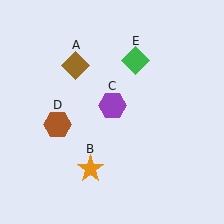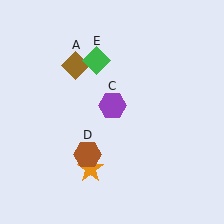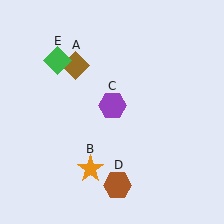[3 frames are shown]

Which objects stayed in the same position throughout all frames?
Brown diamond (object A) and orange star (object B) and purple hexagon (object C) remained stationary.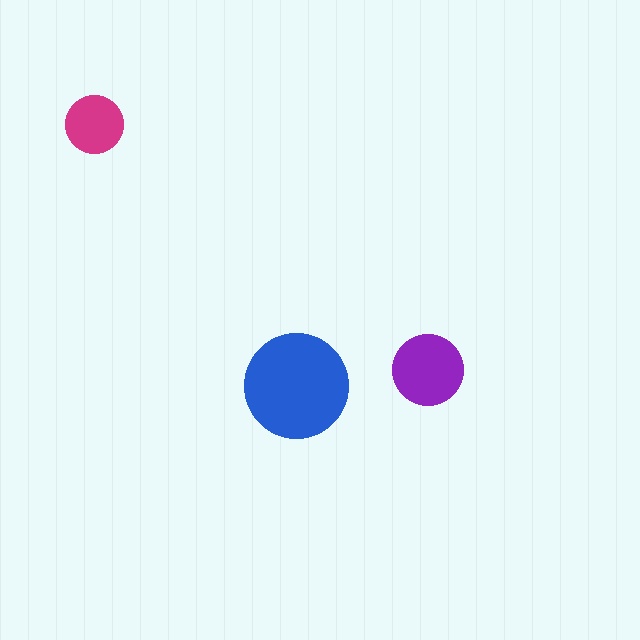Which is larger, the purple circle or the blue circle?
The blue one.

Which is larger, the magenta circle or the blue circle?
The blue one.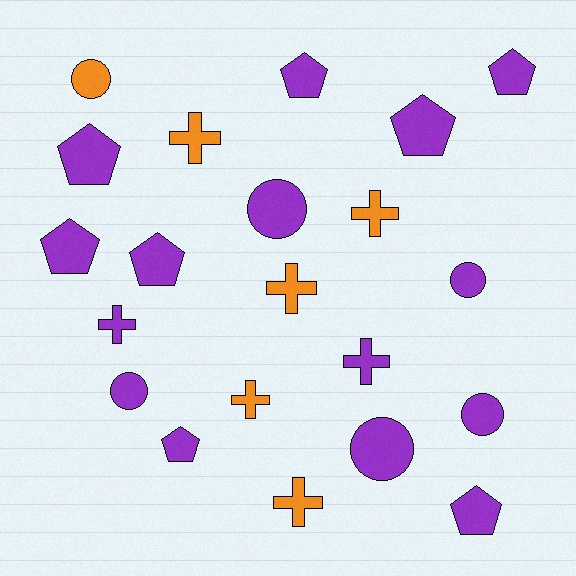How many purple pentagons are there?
There are 8 purple pentagons.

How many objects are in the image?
There are 21 objects.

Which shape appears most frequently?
Pentagon, with 8 objects.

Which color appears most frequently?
Purple, with 15 objects.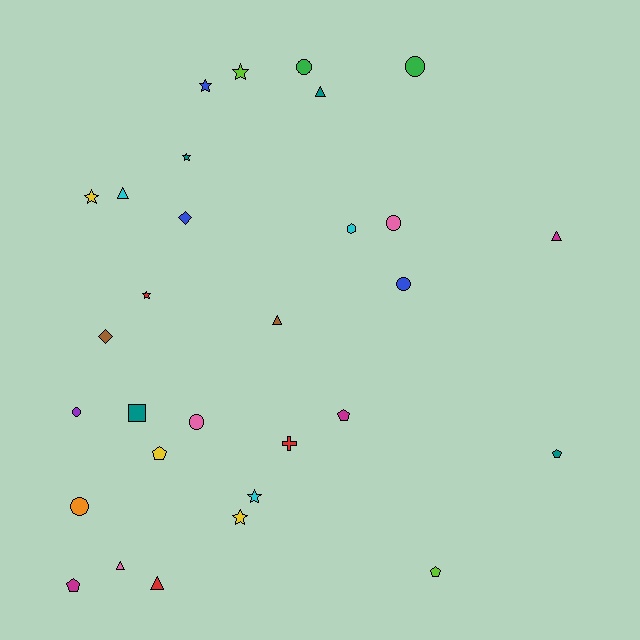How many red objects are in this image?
There are 3 red objects.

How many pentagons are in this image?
There are 5 pentagons.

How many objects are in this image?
There are 30 objects.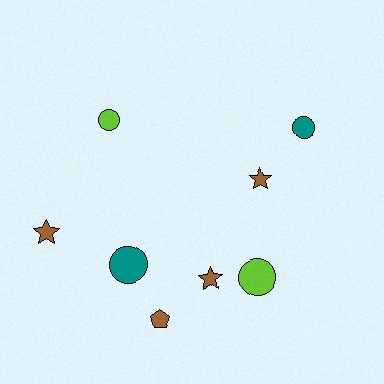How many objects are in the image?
There are 8 objects.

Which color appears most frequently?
Brown, with 4 objects.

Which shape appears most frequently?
Circle, with 4 objects.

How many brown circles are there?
There are no brown circles.